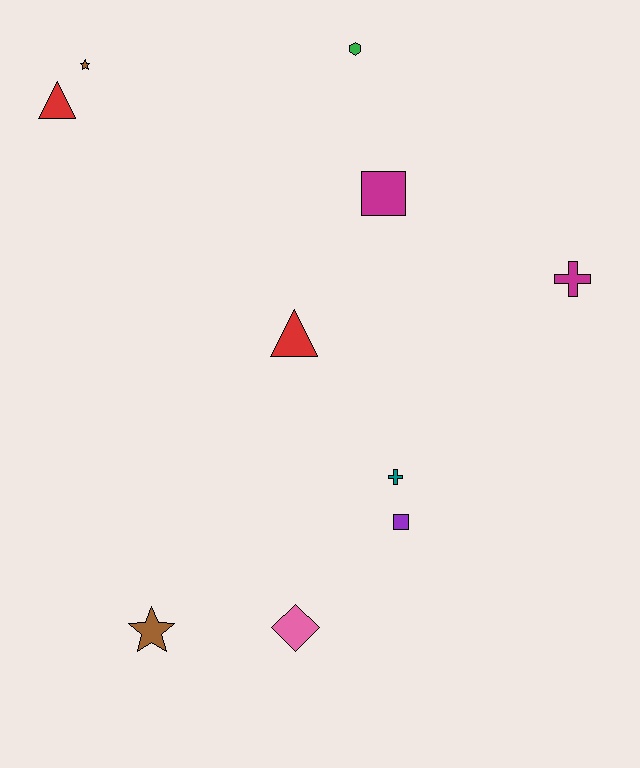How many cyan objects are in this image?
There are no cyan objects.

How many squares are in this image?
There are 2 squares.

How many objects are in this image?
There are 10 objects.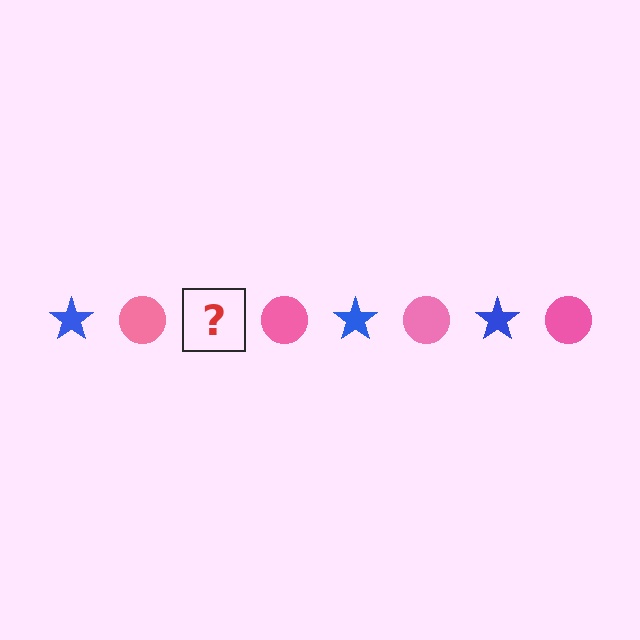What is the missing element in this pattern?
The missing element is a blue star.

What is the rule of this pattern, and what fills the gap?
The rule is that the pattern alternates between blue star and pink circle. The gap should be filled with a blue star.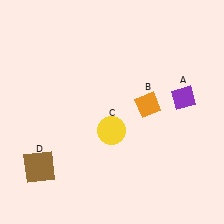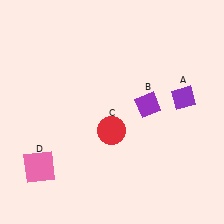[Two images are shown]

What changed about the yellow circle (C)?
In Image 1, C is yellow. In Image 2, it changed to red.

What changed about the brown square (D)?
In Image 1, D is brown. In Image 2, it changed to pink.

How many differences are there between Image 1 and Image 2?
There are 3 differences between the two images.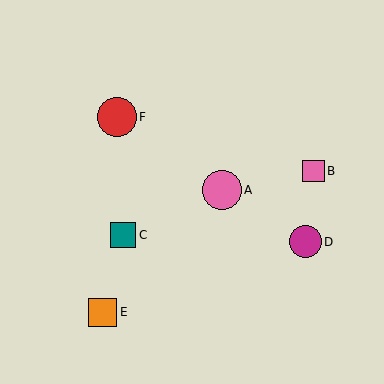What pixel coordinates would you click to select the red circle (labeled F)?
Click at (117, 117) to select the red circle F.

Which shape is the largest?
The red circle (labeled F) is the largest.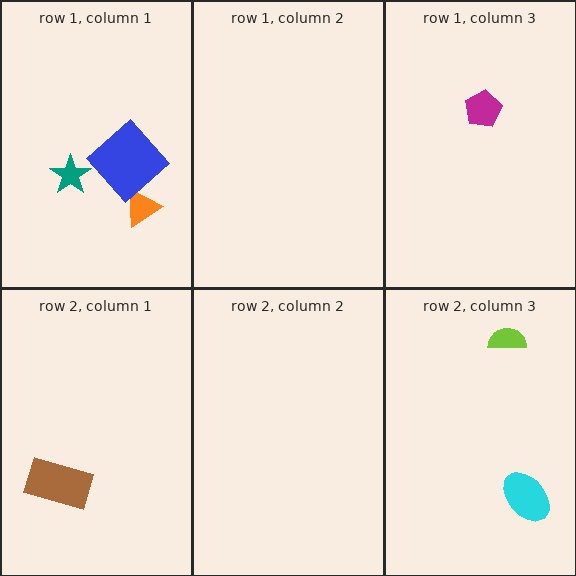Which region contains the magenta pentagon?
The row 1, column 3 region.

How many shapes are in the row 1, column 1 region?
3.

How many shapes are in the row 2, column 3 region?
2.